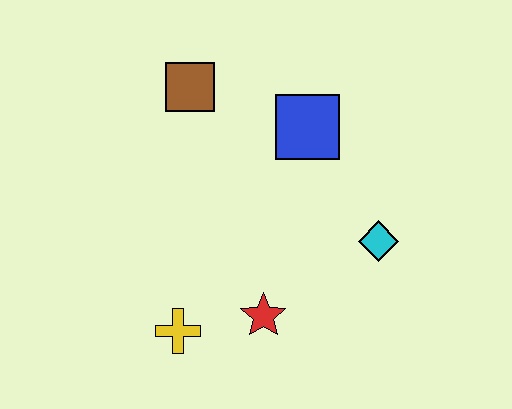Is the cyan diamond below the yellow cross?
No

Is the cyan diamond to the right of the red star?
Yes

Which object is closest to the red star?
The yellow cross is closest to the red star.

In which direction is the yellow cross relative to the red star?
The yellow cross is to the left of the red star.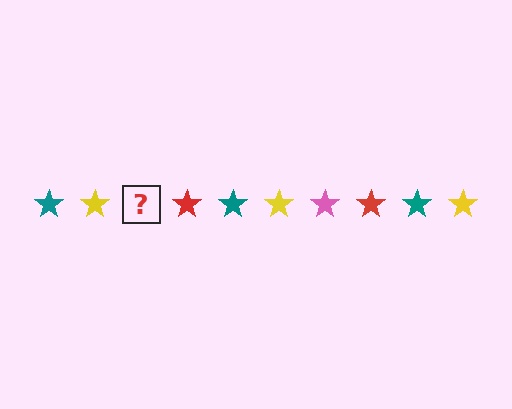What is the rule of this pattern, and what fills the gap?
The rule is that the pattern cycles through teal, yellow, pink, red stars. The gap should be filled with a pink star.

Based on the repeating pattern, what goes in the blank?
The blank should be a pink star.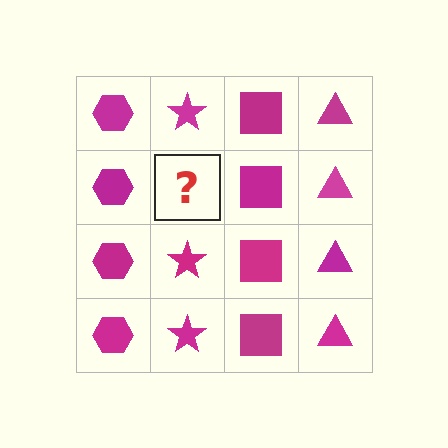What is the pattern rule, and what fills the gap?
The rule is that each column has a consistent shape. The gap should be filled with a magenta star.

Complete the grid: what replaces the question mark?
The question mark should be replaced with a magenta star.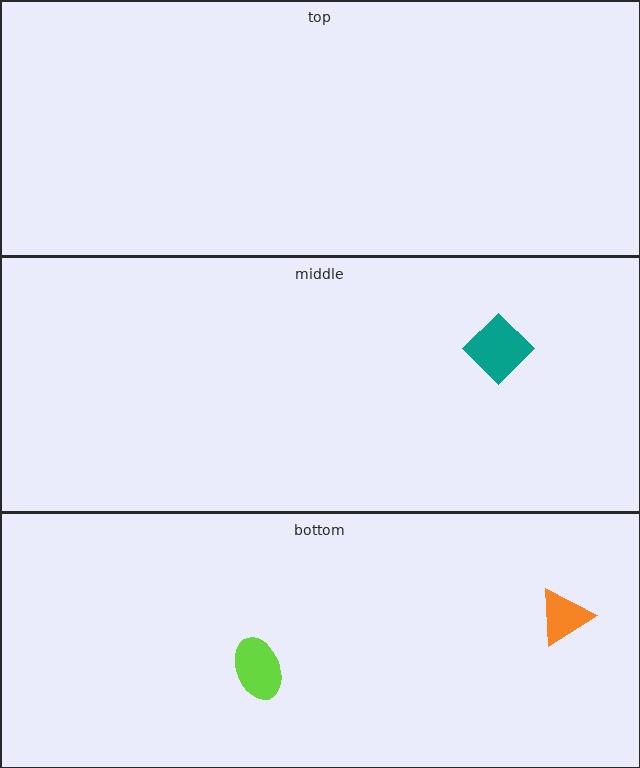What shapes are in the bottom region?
The orange triangle, the lime ellipse.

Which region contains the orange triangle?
The bottom region.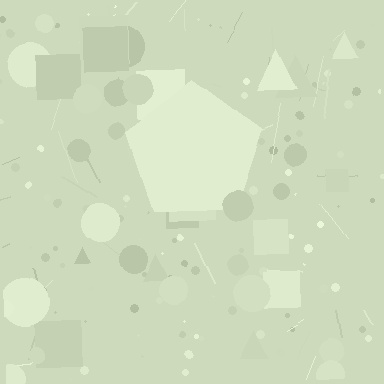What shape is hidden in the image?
A pentagon is hidden in the image.